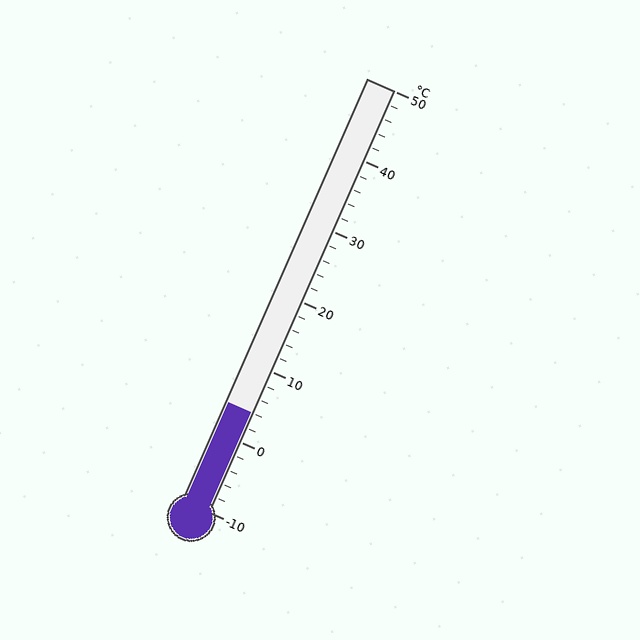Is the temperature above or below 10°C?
The temperature is below 10°C.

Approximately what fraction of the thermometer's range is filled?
The thermometer is filled to approximately 25% of its range.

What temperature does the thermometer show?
The thermometer shows approximately 4°C.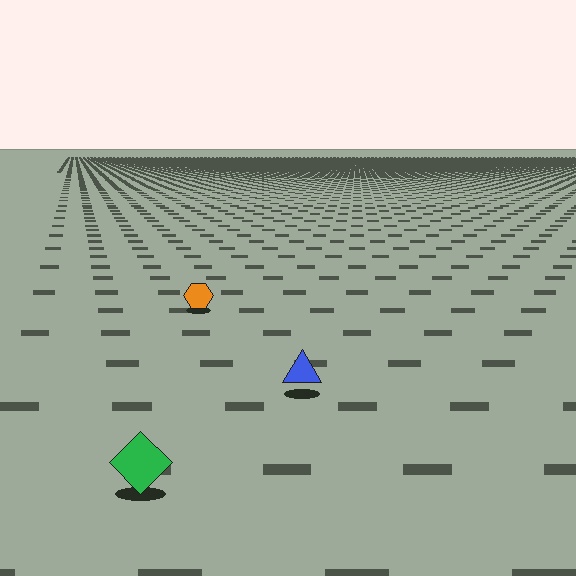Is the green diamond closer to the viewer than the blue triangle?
Yes. The green diamond is closer — you can tell from the texture gradient: the ground texture is coarser near it.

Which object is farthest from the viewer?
The orange hexagon is farthest from the viewer. It appears smaller and the ground texture around it is denser.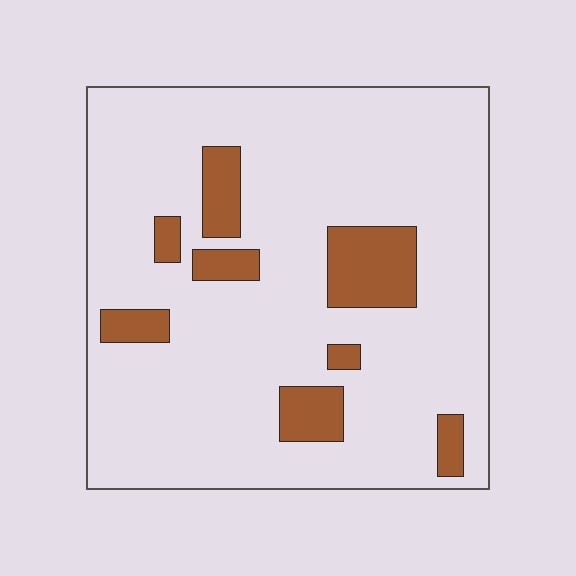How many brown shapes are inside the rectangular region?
8.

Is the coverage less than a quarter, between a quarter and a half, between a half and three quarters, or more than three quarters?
Less than a quarter.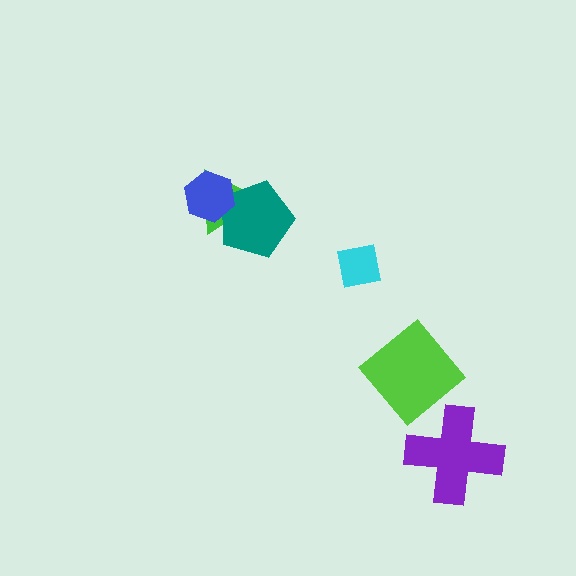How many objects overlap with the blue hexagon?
2 objects overlap with the blue hexagon.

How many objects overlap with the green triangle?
2 objects overlap with the green triangle.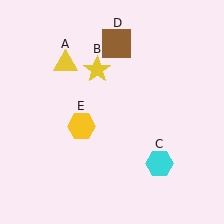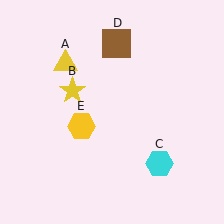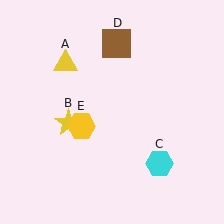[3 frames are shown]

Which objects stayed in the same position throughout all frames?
Yellow triangle (object A) and cyan hexagon (object C) and brown square (object D) and yellow hexagon (object E) remained stationary.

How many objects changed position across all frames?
1 object changed position: yellow star (object B).